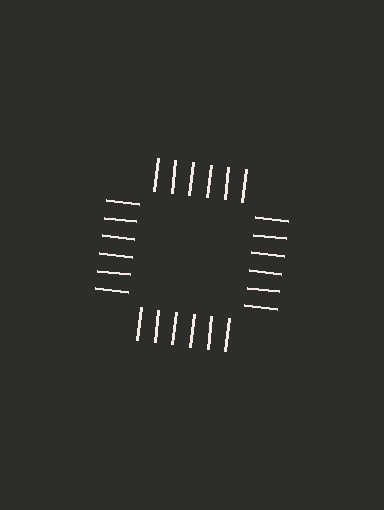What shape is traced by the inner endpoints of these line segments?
An illusory square — the line segments terminate on its edges but no continuous stroke is drawn.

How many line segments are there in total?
24 — 6 along each of the 4 edges.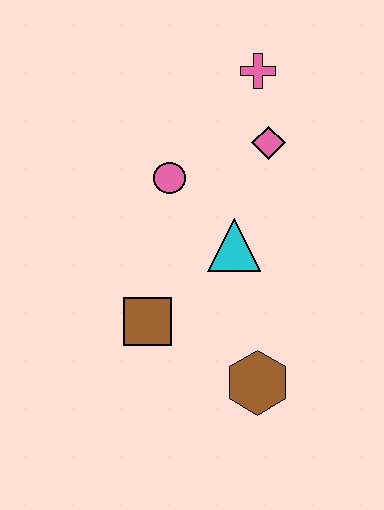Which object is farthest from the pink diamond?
The brown hexagon is farthest from the pink diamond.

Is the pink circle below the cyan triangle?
No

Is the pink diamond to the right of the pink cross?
Yes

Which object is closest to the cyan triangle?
The pink circle is closest to the cyan triangle.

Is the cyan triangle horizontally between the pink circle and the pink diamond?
Yes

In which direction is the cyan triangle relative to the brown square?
The cyan triangle is to the right of the brown square.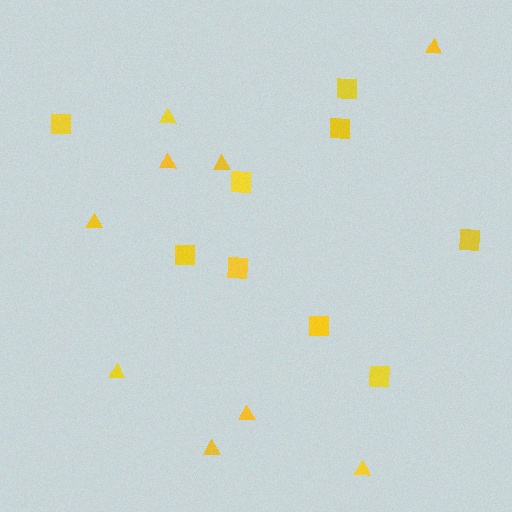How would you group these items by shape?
There are 2 groups: one group of triangles (9) and one group of squares (9).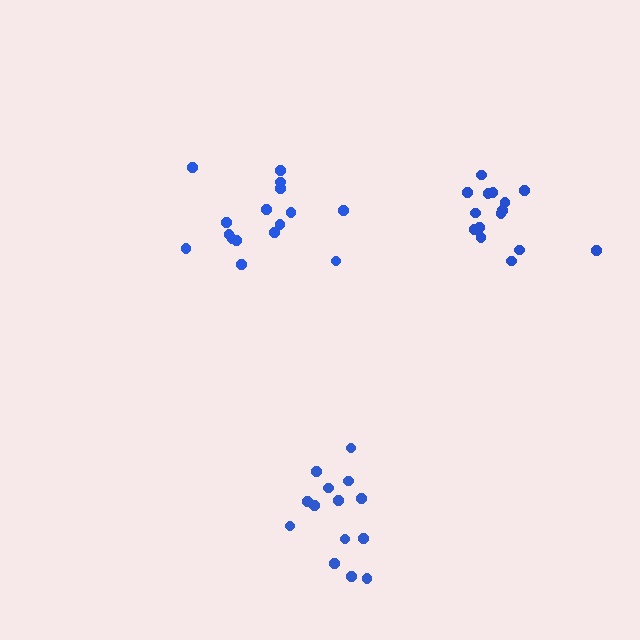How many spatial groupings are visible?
There are 3 spatial groupings.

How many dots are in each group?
Group 1: 16 dots, Group 2: 15 dots, Group 3: 14 dots (45 total).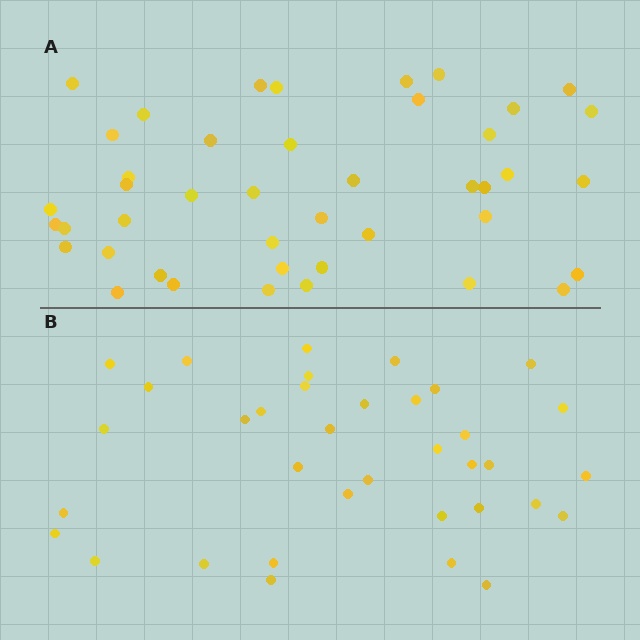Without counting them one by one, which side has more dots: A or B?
Region A (the top region) has more dots.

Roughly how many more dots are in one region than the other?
Region A has roughly 8 or so more dots than region B.